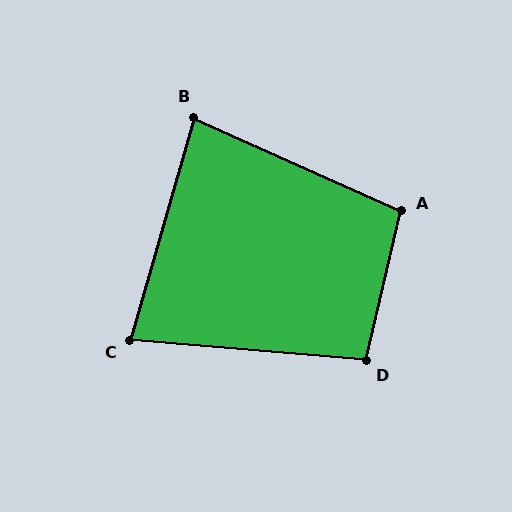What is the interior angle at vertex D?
Approximately 98 degrees (obtuse).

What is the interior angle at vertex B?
Approximately 82 degrees (acute).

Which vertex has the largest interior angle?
A, at approximately 101 degrees.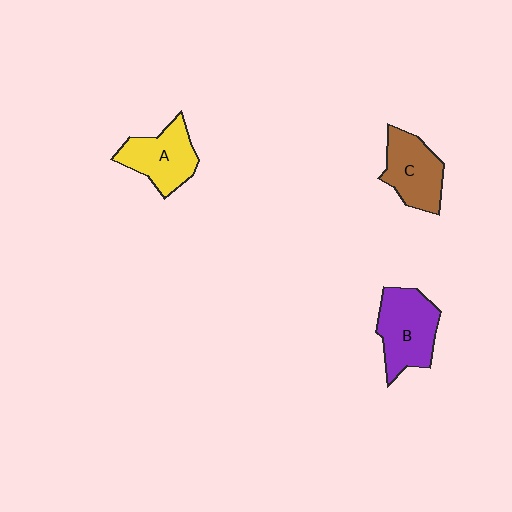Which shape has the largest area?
Shape B (purple).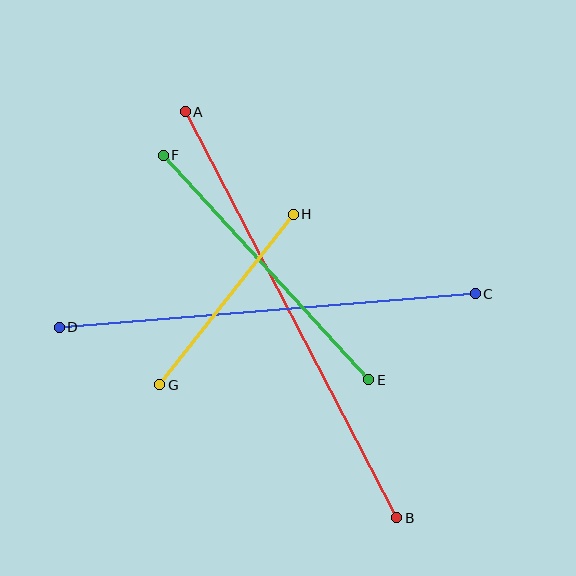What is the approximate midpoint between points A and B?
The midpoint is at approximately (291, 315) pixels.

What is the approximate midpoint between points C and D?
The midpoint is at approximately (267, 310) pixels.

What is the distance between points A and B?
The distance is approximately 458 pixels.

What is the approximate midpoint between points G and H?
The midpoint is at approximately (226, 299) pixels.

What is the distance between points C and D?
The distance is approximately 417 pixels.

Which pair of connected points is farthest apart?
Points A and B are farthest apart.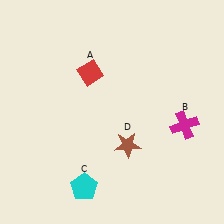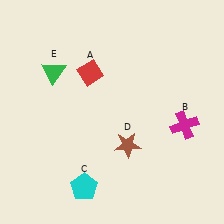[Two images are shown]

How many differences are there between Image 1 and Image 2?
There is 1 difference between the two images.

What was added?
A green triangle (E) was added in Image 2.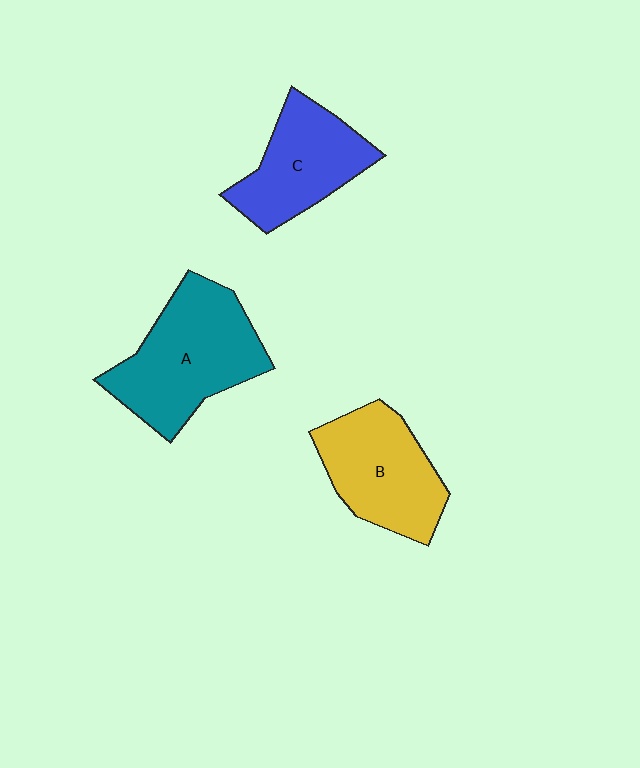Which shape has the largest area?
Shape A (teal).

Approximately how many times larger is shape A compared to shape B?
Approximately 1.2 times.